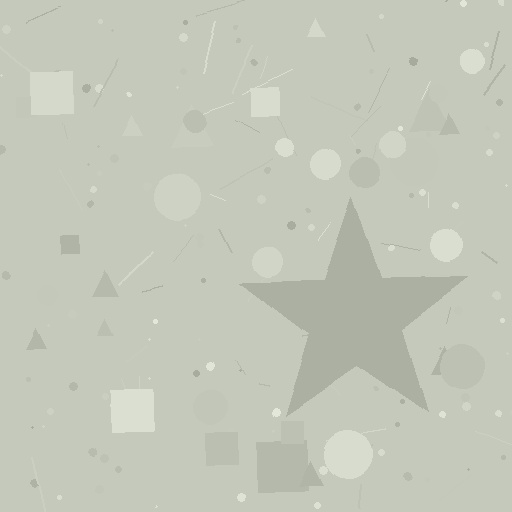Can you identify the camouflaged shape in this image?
The camouflaged shape is a star.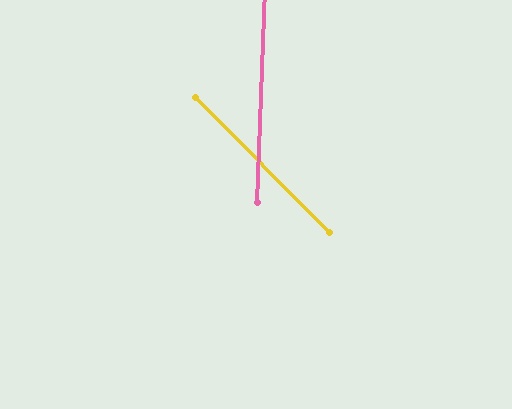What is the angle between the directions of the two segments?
Approximately 47 degrees.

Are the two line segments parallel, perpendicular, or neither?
Neither parallel nor perpendicular — they differ by about 47°.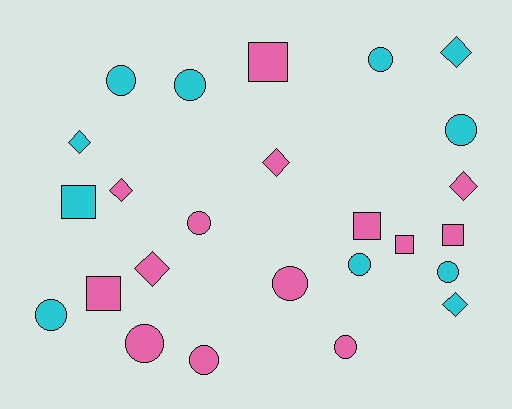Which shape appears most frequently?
Circle, with 12 objects.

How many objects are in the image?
There are 25 objects.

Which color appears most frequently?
Pink, with 14 objects.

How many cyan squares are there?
There is 1 cyan square.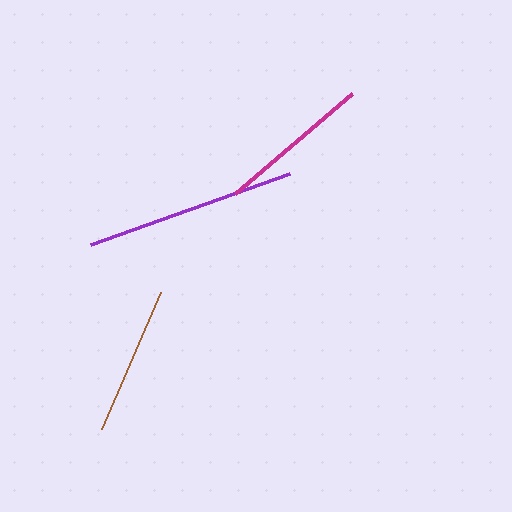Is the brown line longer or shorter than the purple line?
The purple line is longer than the brown line.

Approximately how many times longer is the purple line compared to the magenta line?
The purple line is approximately 1.4 times the length of the magenta line.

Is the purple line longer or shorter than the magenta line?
The purple line is longer than the magenta line.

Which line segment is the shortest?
The brown line is the shortest at approximately 149 pixels.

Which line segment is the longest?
The purple line is the longest at approximately 211 pixels.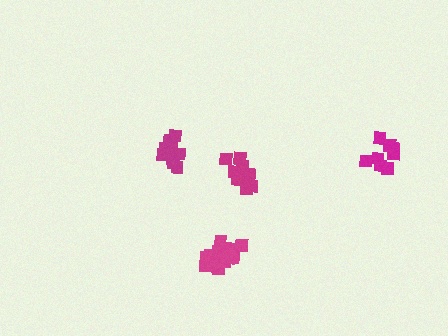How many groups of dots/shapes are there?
There are 4 groups.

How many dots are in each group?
Group 1: 13 dots, Group 2: 10 dots, Group 3: 11 dots, Group 4: 8 dots (42 total).